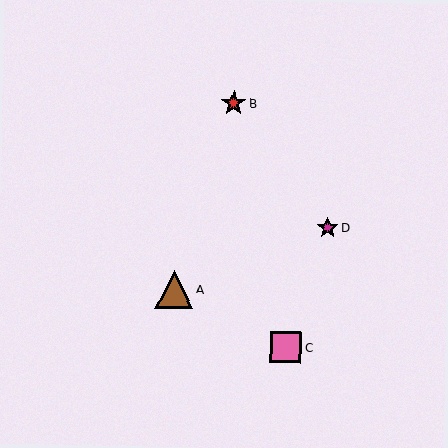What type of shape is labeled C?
Shape C is a pink square.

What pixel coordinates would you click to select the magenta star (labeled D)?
Click at (327, 228) to select the magenta star D.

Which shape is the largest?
The brown triangle (labeled A) is the largest.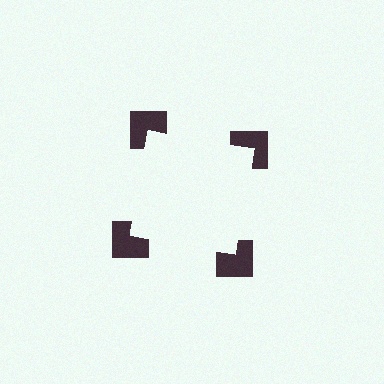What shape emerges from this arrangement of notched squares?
An illusory square — its edges are inferred from the aligned wedge cuts in the notched squares, not physically drawn.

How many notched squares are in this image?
There are 4 — one at each vertex of the illusory square.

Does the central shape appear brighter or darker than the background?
It typically appears slightly brighter than the background, even though no actual brightness change is drawn.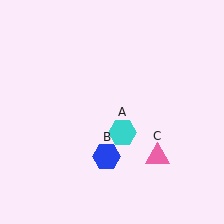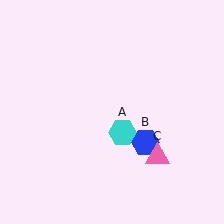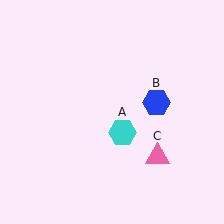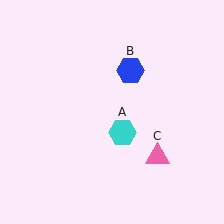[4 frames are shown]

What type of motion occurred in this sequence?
The blue hexagon (object B) rotated counterclockwise around the center of the scene.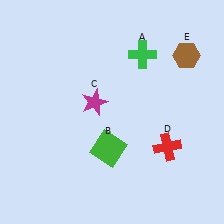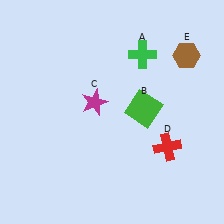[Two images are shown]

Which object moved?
The green square (B) moved up.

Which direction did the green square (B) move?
The green square (B) moved up.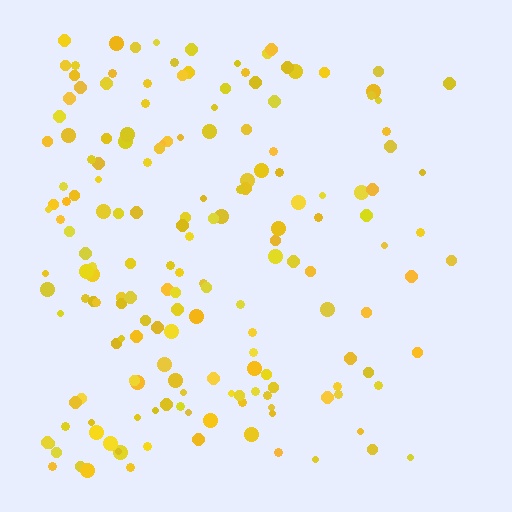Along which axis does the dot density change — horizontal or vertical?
Horizontal.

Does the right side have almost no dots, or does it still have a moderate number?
Still a moderate number, just noticeably fewer than the left.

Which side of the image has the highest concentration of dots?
The left.